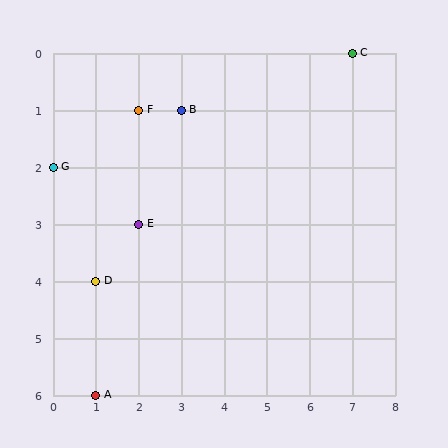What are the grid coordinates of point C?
Point C is at grid coordinates (7, 0).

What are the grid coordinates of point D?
Point D is at grid coordinates (1, 4).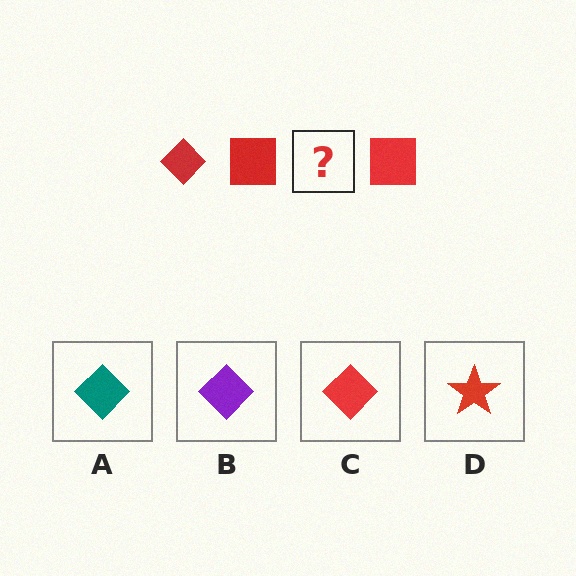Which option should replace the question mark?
Option C.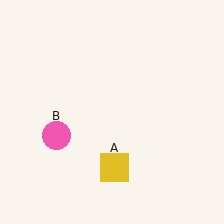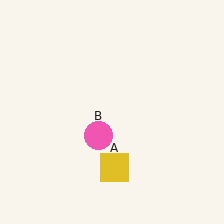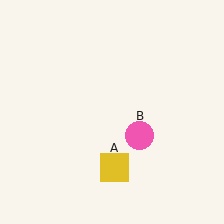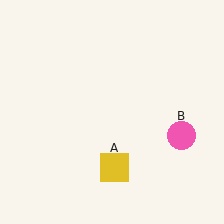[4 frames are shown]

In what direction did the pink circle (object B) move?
The pink circle (object B) moved right.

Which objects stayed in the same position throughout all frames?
Yellow square (object A) remained stationary.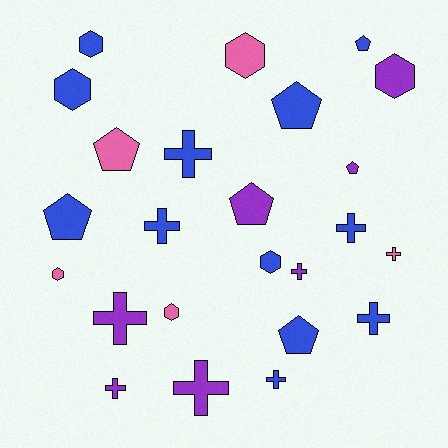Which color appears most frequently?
Blue, with 12 objects.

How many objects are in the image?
There are 24 objects.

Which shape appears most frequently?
Cross, with 10 objects.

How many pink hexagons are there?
There are 3 pink hexagons.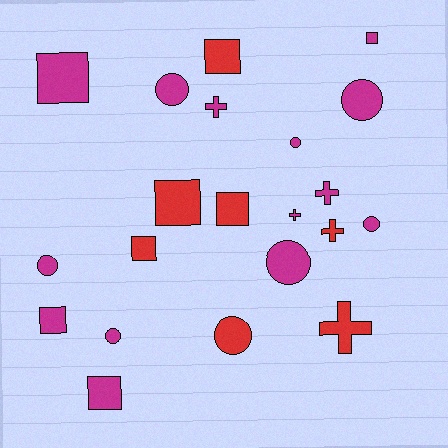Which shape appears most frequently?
Square, with 8 objects.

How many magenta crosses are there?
There are 3 magenta crosses.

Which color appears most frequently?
Magenta, with 14 objects.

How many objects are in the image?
There are 21 objects.